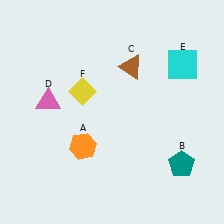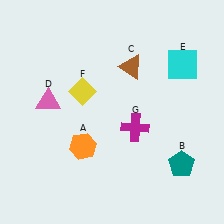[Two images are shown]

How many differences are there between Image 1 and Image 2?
There is 1 difference between the two images.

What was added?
A magenta cross (G) was added in Image 2.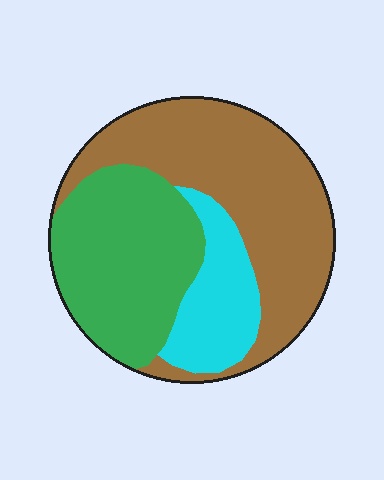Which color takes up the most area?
Brown, at roughly 50%.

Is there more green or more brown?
Brown.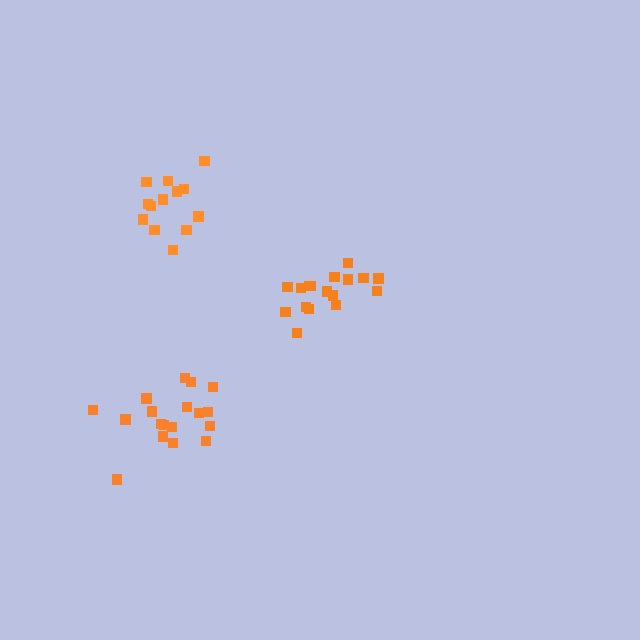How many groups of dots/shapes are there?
There are 3 groups.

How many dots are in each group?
Group 1: 13 dots, Group 2: 17 dots, Group 3: 18 dots (48 total).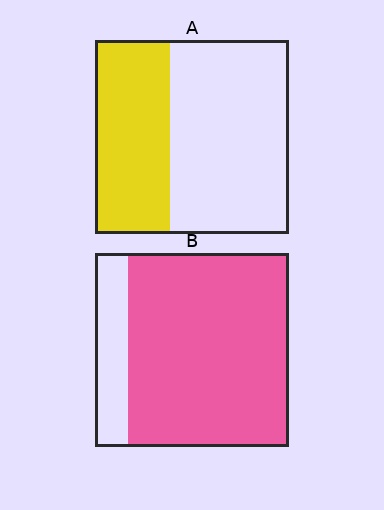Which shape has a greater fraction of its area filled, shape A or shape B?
Shape B.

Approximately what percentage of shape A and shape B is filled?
A is approximately 40% and B is approximately 85%.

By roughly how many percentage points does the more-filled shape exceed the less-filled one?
By roughly 45 percentage points (B over A).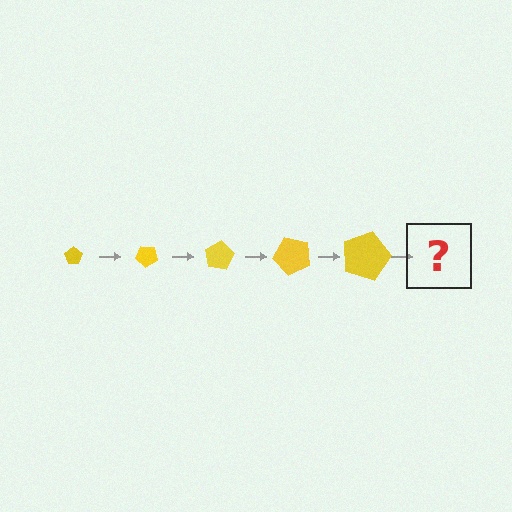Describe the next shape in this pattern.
It should be a pentagon, larger than the previous one and rotated 200 degrees from the start.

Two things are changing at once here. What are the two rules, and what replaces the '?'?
The two rules are that the pentagon grows larger each step and it rotates 40 degrees each step. The '?' should be a pentagon, larger than the previous one and rotated 200 degrees from the start.